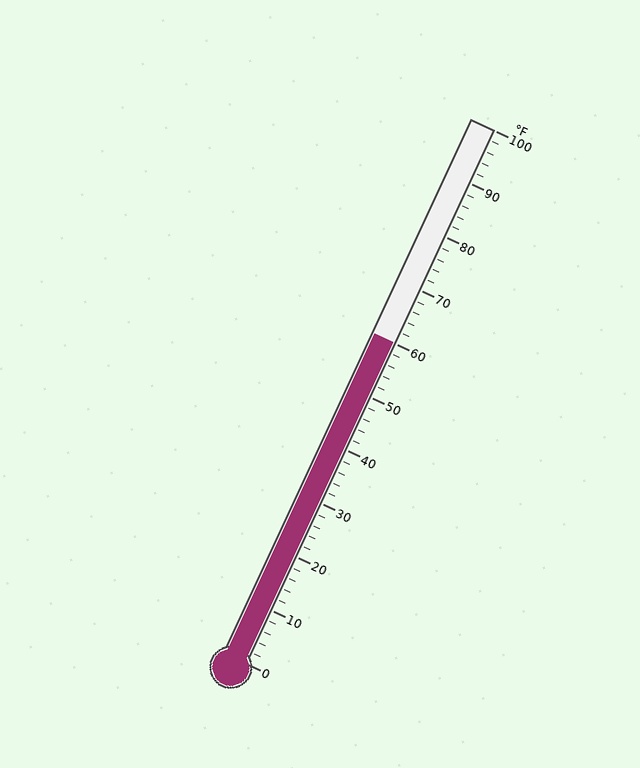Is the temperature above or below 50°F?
The temperature is above 50°F.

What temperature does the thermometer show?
The thermometer shows approximately 60°F.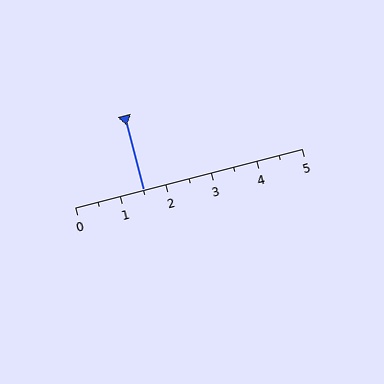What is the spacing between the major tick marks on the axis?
The major ticks are spaced 1 apart.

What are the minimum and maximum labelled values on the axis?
The axis runs from 0 to 5.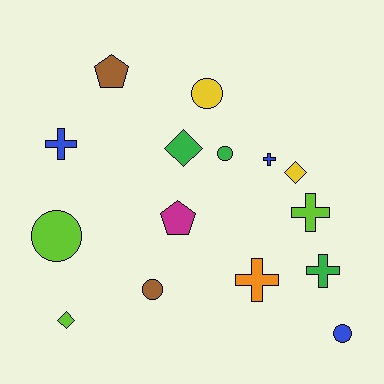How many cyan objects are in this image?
There are no cyan objects.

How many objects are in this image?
There are 15 objects.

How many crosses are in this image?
There are 5 crosses.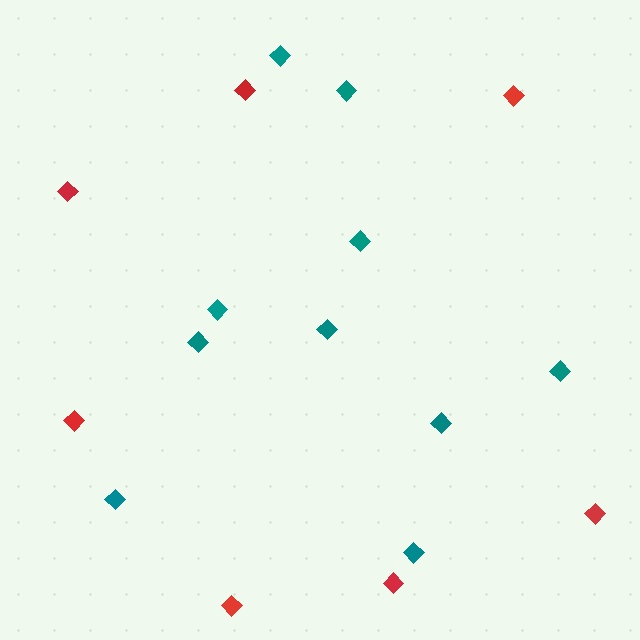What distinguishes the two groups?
There are 2 groups: one group of teal diamonds (10) and one group of red diamonds (7).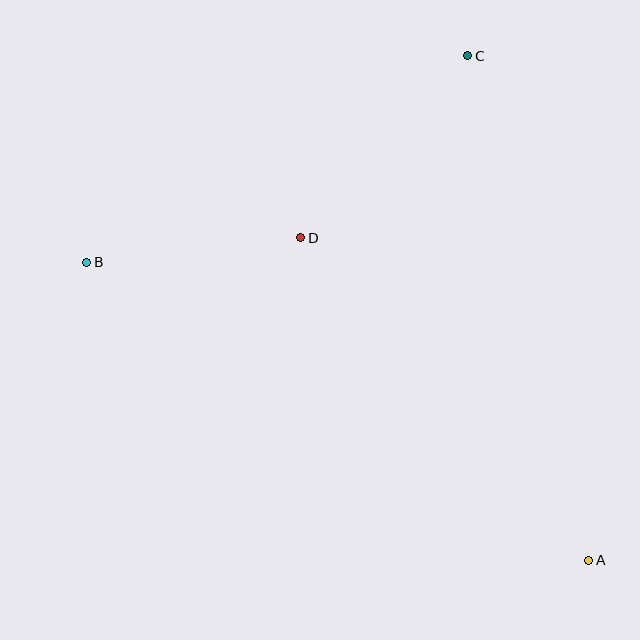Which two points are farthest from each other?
Points A and B are farthest from each other.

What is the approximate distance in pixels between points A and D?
The distance between A and D is approximately 432 pixels.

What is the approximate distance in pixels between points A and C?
The distance between A and C is approximately 519 pixels.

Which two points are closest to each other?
Points B and D are closest to each other.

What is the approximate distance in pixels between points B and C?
The distance between B and C is approximately 433 pixels.